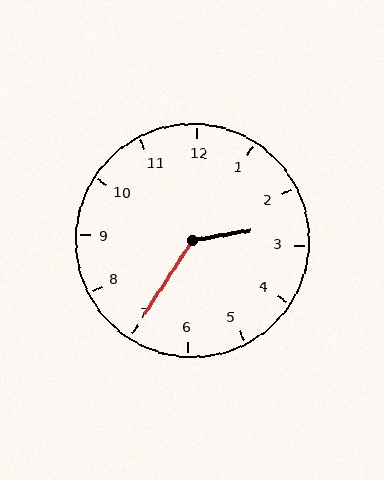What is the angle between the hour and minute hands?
Approximately 132 degrees.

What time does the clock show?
2:35.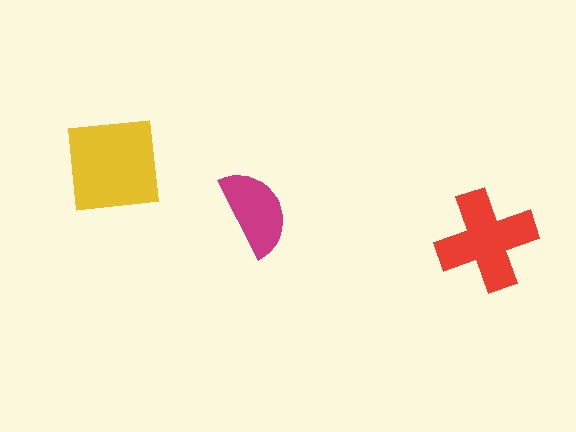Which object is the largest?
The yellow square.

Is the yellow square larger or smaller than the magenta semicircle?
Larger.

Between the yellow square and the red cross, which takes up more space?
The yellow square.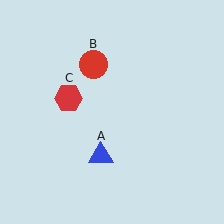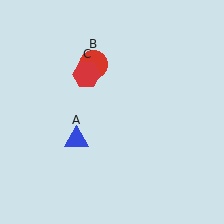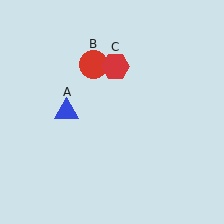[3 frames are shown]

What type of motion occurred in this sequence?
The blue triangle (object A), red hexagon (object C) rotated clockwise around the center of the scene.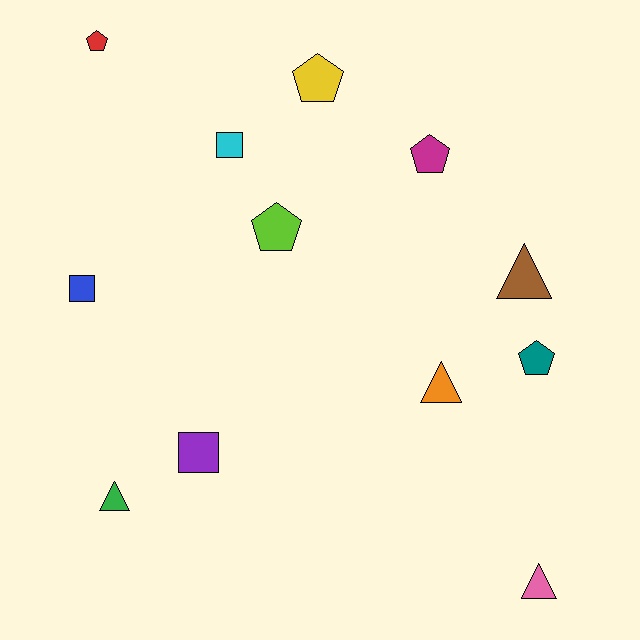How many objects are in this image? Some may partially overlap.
There are 12 objects.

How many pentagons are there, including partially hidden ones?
There are 5 pentagons.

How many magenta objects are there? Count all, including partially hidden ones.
There is 1 magenta object.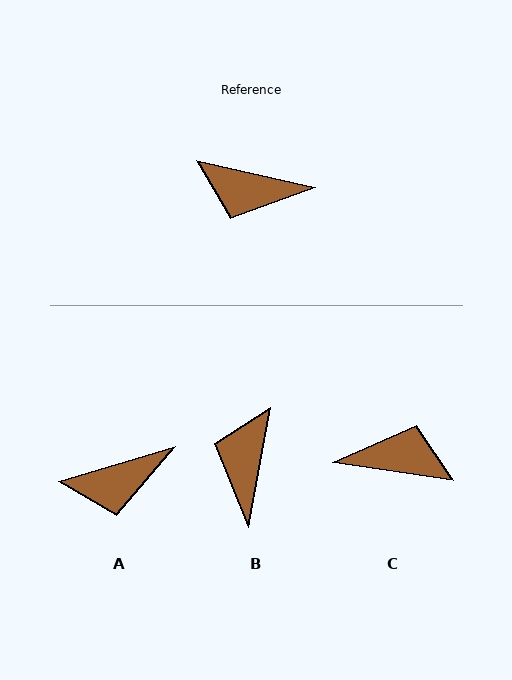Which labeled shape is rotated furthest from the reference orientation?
C, about 176 degrees away.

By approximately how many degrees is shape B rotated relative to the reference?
Approximately 88 degrees clockwise.